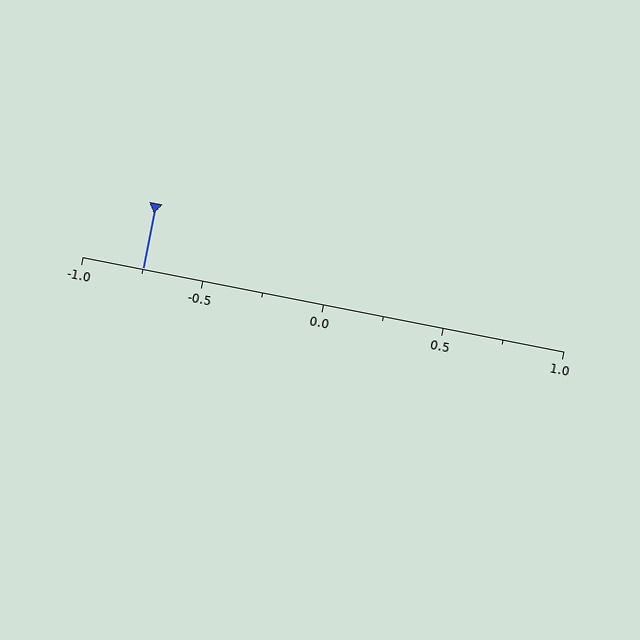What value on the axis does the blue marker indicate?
The marker indicates approximately -0.75.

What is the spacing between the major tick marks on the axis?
The major ticks are spaced 0.5 apart.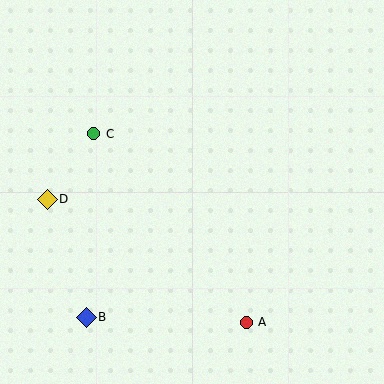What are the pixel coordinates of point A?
Point A is at (246, 322).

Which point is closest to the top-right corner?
Point C is closest to the top-right corner.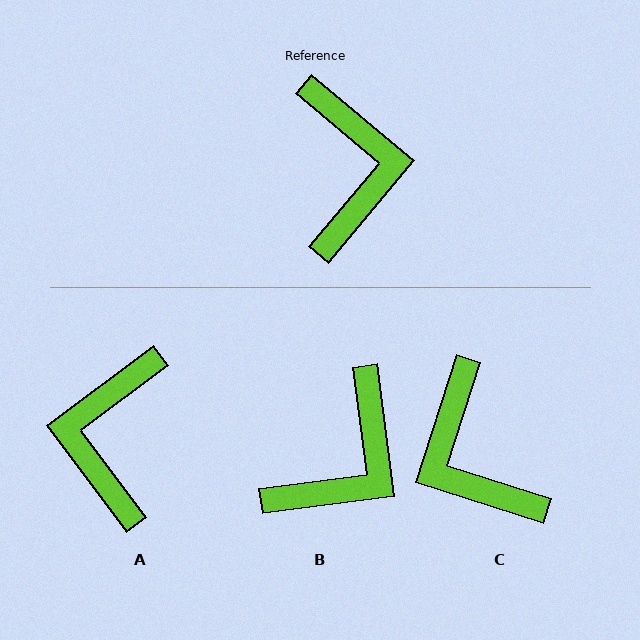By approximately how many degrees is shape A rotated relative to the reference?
Approximately 167 degrees counter-clockwise.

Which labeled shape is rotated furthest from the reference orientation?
A, about 167 degrees away.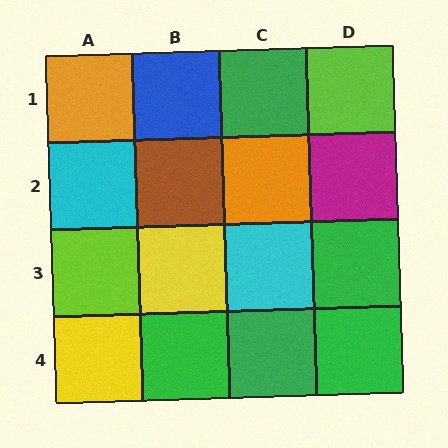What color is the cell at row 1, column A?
Orange.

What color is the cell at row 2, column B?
Brown.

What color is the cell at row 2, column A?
Cyan.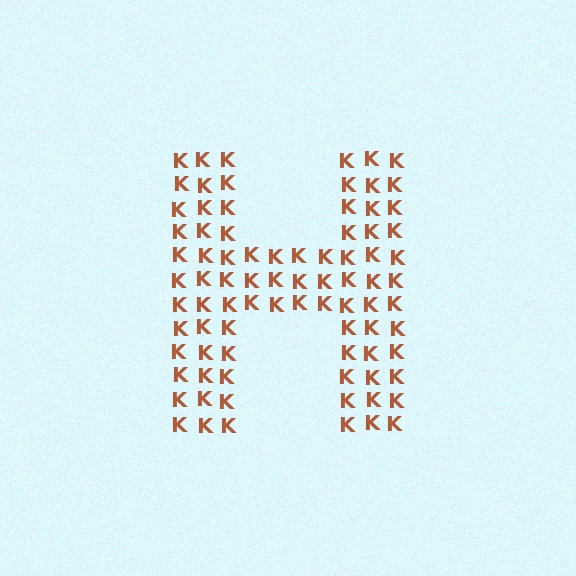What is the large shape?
The large shape is the letter H.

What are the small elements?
The small elements are letter K's.